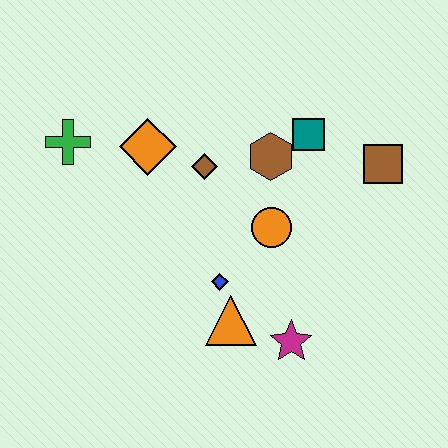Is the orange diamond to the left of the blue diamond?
Yes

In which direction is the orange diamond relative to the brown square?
The orange diamond is to the left of the brown square.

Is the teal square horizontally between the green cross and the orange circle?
No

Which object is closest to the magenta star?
The orange triangle is closest to the magenta star.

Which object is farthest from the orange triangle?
The green cross is farthest from the orange triangle.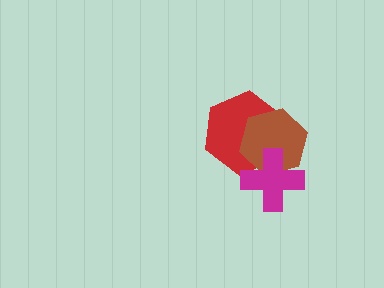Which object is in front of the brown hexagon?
The magenta cross is in front of the brown hexagon.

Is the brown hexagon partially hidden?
Yes, it is partially covered by another shape.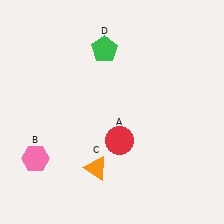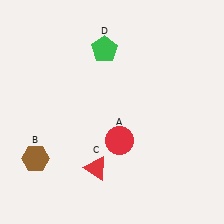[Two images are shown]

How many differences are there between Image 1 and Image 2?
There are 2 differences between the two images.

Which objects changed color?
B changed from pink to brown. C changed from orange to red.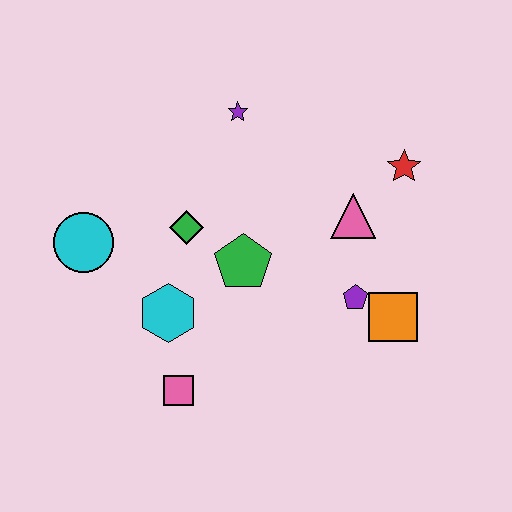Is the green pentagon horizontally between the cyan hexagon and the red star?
Yes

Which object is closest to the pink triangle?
The red star is closest to the pink triangle.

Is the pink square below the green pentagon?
Yes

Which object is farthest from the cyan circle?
The red star is farthest from the cyan circle.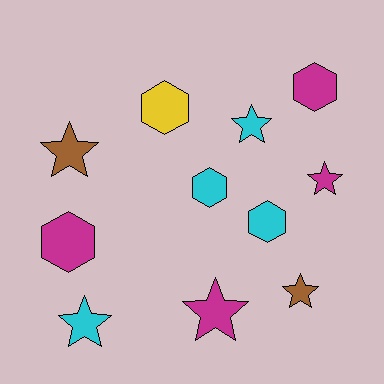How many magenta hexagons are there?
There are 2 magenta hexagons.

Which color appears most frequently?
Cyan, with 4 objects.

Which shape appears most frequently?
Star, with 6 objects.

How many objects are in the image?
There are 11 objects.